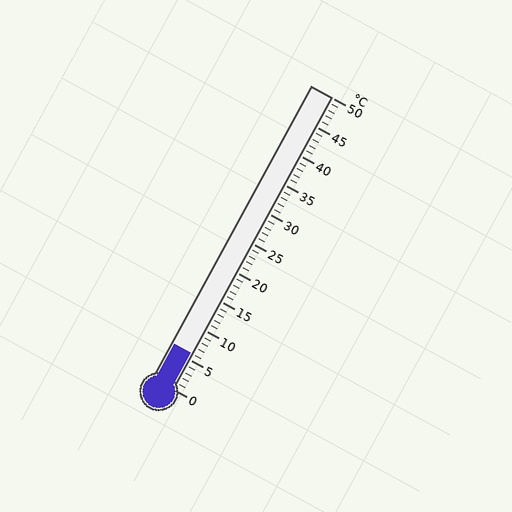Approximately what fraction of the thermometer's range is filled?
The thermometer is filled to approximately 10% of its range.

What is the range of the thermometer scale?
The thermometer scale ranges from 0°C to 50°C.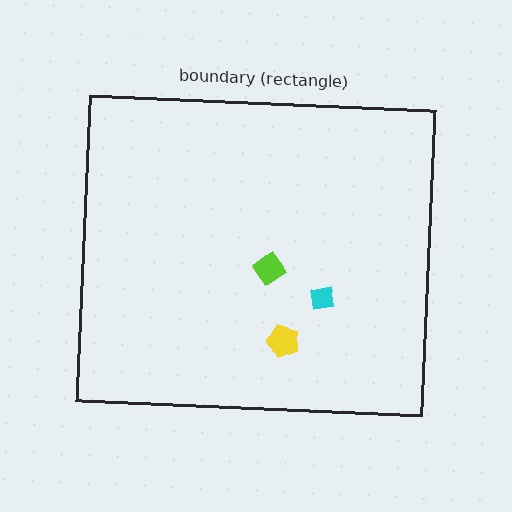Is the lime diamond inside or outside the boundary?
Inside.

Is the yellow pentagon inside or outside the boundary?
Inside.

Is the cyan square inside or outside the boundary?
Inside.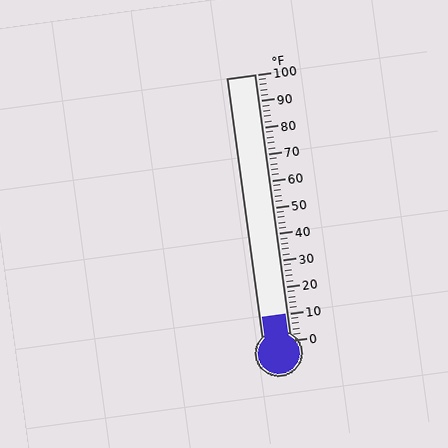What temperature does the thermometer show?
The thermometer shows approximately 10°F.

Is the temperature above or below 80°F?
The temperature is below 80°F.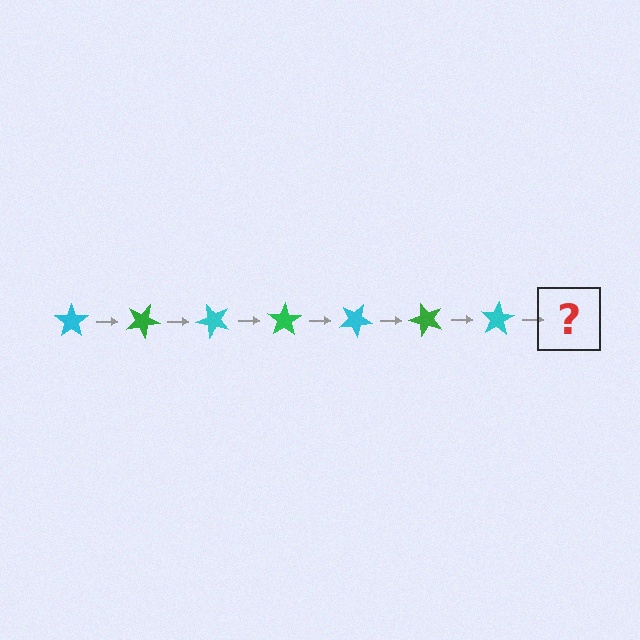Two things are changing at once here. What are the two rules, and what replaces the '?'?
The two rules are that it rotates 25 degrees each step and the color cycles through cyan and green. The '?' should be a green star, rotated 175 degrees from the start.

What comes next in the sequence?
The next element should be a green star, rotated 175 degrees from the start.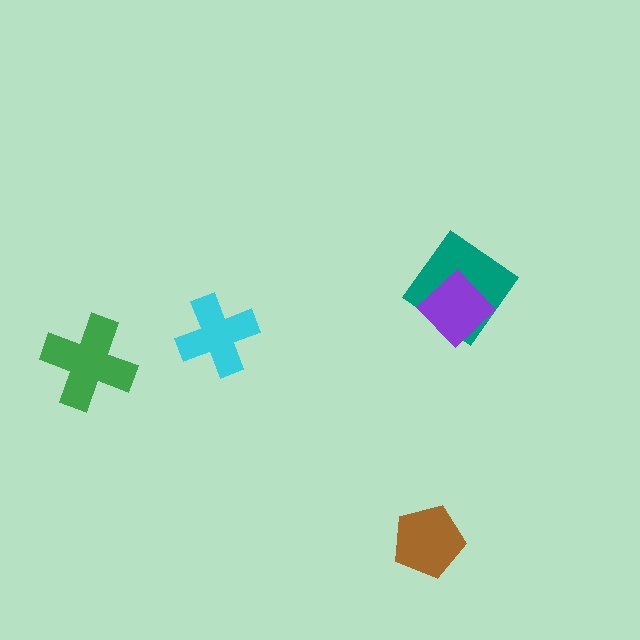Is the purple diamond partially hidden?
No, no other shape covers it.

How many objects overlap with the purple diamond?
1 object overlaps with the purple diamond.